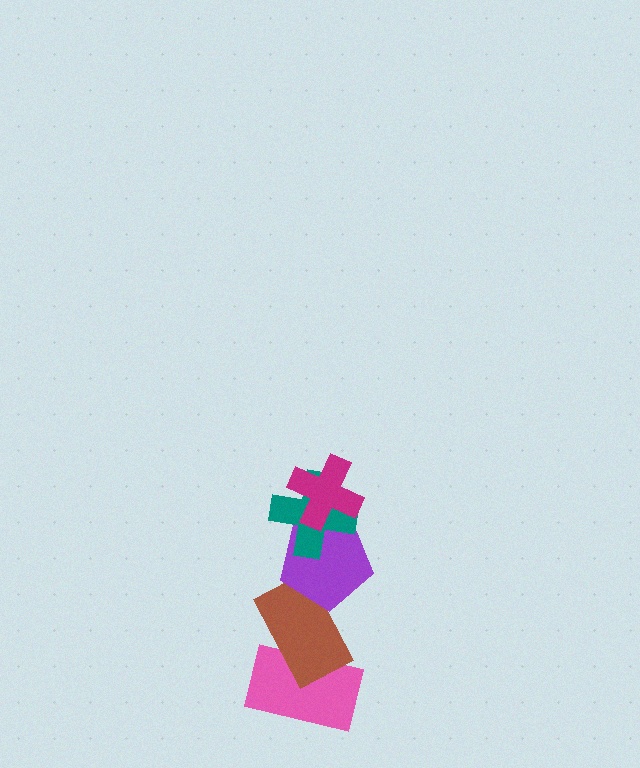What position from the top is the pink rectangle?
The pink rectangle is 5th from the top.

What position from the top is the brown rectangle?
The brown rectangle is 4th from the top.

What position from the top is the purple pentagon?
The purple pentagon is 3rd from the top.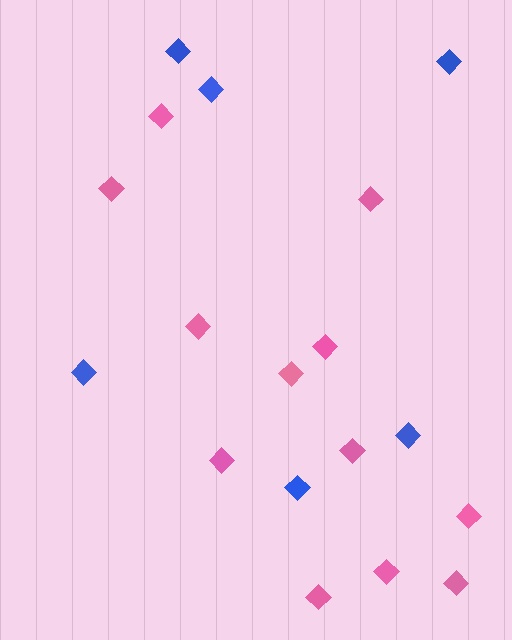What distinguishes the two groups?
There are 2 groups: one group of pink diamonds (12) and one group of blue diamonds (6).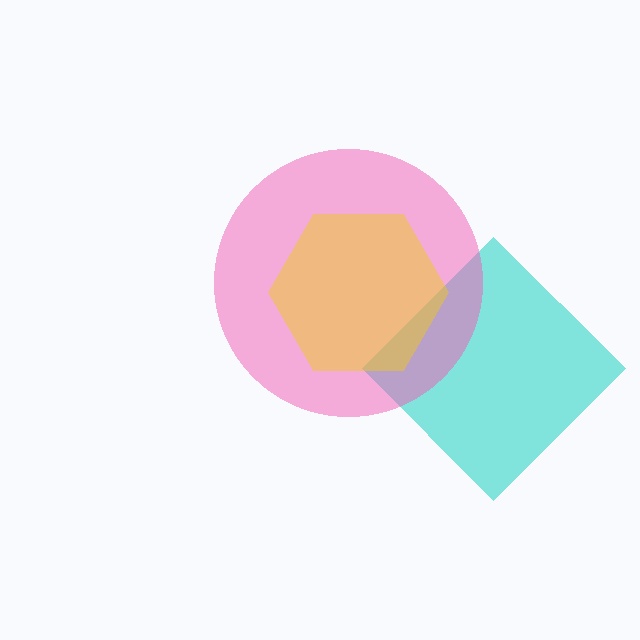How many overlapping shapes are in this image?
There are 3 overlapping shapes in the image.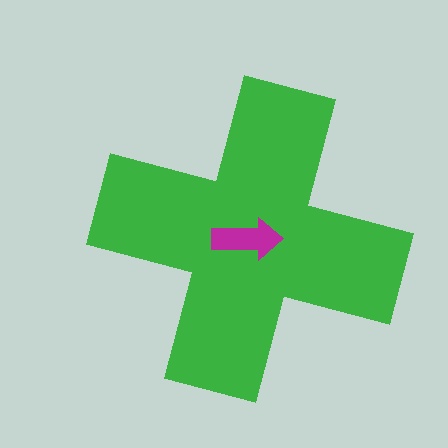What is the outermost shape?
The green cross.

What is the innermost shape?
The magenta arrow.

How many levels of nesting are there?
2.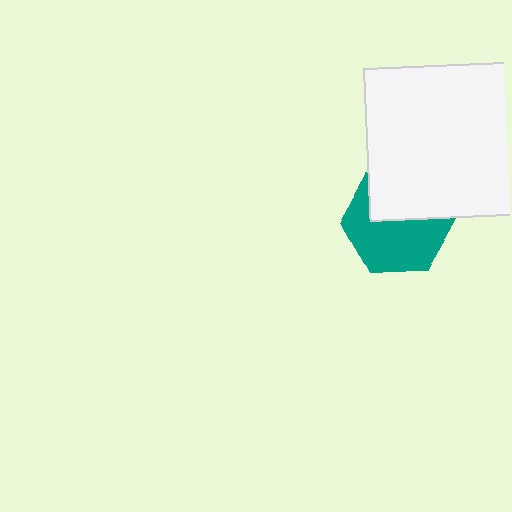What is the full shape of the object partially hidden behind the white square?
The partially hidden object is a teal hexagon.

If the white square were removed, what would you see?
You would see the complete teal hexagon.